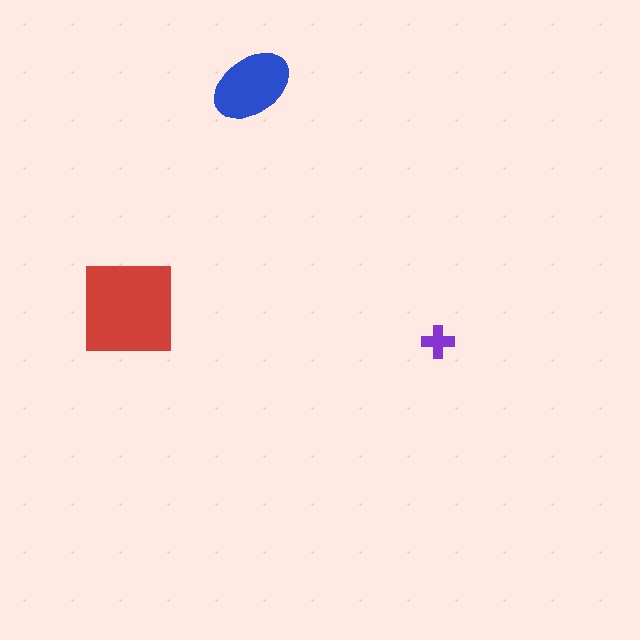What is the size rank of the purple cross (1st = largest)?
3rd.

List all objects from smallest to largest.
The purple cross, the blue ellipse, the red square.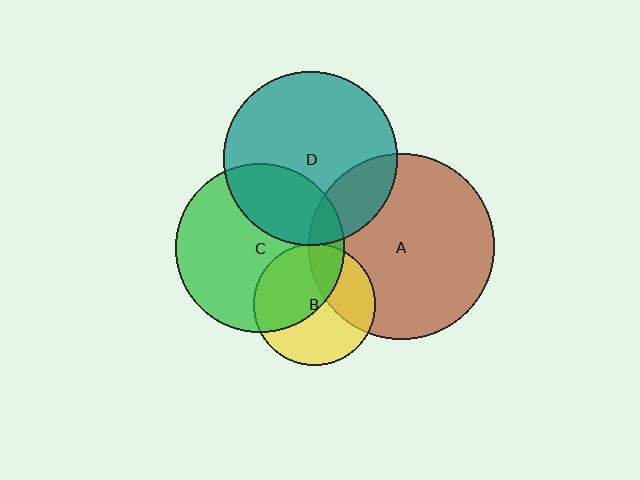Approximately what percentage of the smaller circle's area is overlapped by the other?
Approximately 30%.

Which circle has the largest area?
Circle A (brown).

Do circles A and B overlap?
Yes.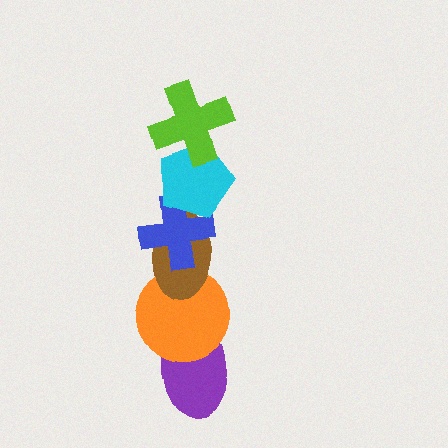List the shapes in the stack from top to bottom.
From top to bottom: the lime cross, the cyan pentagon, the blue cross, the brown ellipse, the orange circle, the purple ellipse.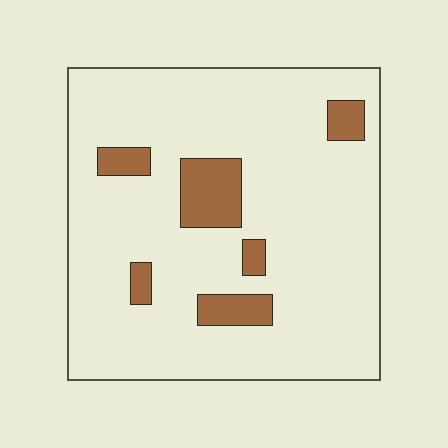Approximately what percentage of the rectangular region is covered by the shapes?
Approximately 10%.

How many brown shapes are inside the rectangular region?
6.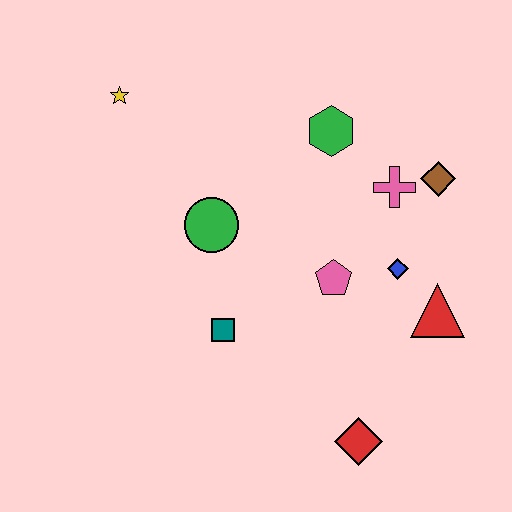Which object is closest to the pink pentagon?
The blue diamond is closest to the pink pentagon.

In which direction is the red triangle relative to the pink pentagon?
The red triangle is to the right of the pink pentagon.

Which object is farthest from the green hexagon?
The red diamond is farthest from the green hexagon.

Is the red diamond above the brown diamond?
No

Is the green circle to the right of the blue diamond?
No